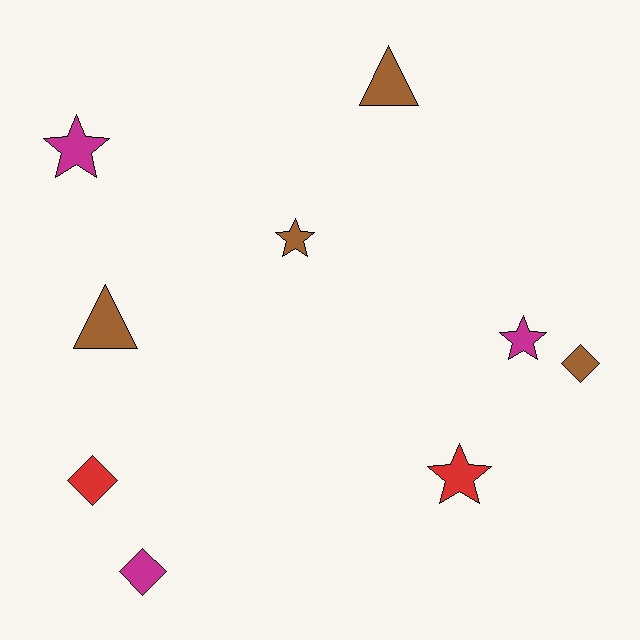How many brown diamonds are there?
There is 1 brown diamond.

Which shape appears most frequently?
Star, with 4 objects.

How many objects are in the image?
There are 9 objects.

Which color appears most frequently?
Brown, with 4 objects.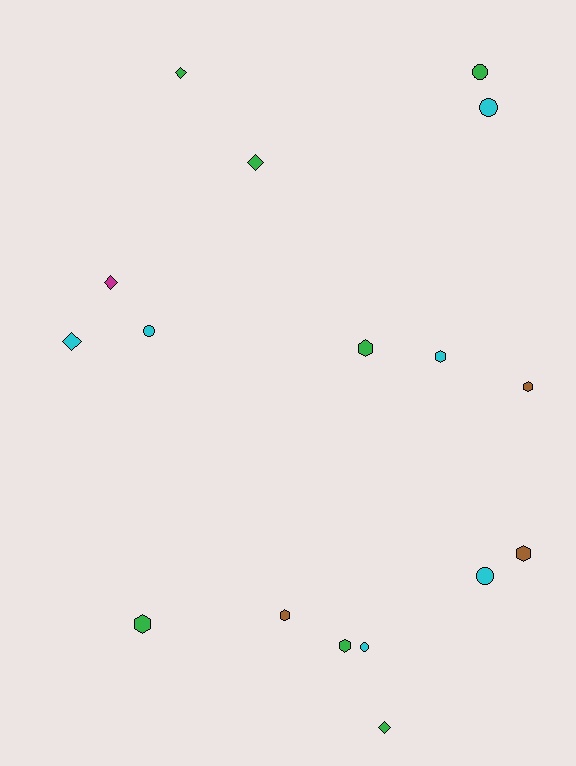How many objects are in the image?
There are 17 objects.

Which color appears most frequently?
Green, with 7 objects.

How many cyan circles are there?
There are 4 cyan circles.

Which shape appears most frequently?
Hexagon, with 7 objects.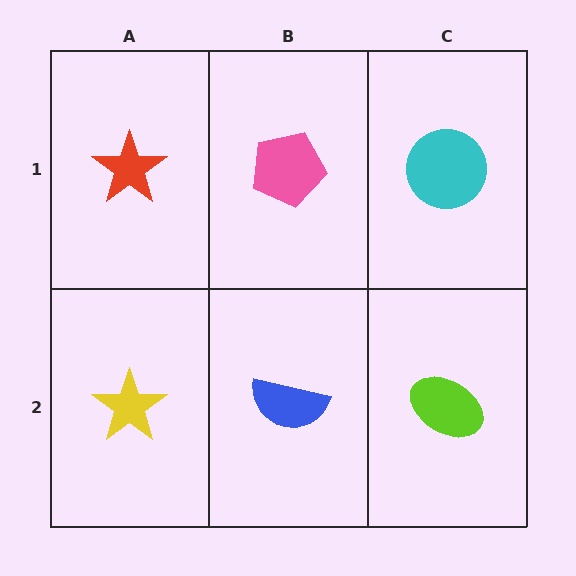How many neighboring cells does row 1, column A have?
2.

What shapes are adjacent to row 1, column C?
A lime ellipse (row 2, column C), a pink pentagon (row 1, column B).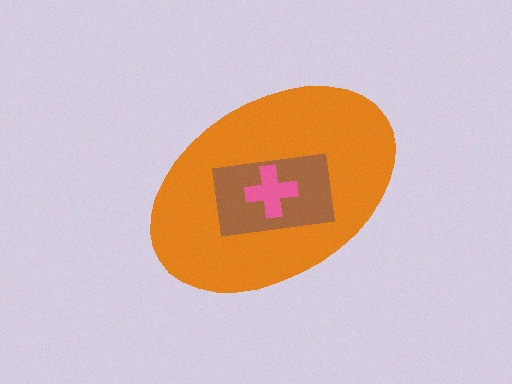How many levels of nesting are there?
3.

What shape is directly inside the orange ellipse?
The brown rectangle.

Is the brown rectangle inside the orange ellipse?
Yes.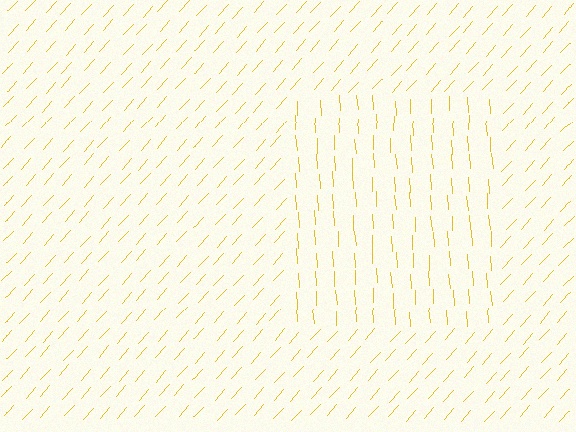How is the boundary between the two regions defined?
The boundary is defined purely by a change in line orientation (approximately 45 degrees difference). All lines are the same color and thickness.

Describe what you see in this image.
The image is filled with small yellow line segments. A rectangle region in the image has lines oriented differently from the surrounding lines, creating a visible texture boundary.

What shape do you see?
I see a rectangle.